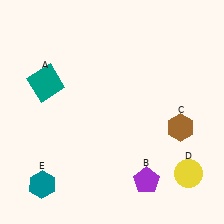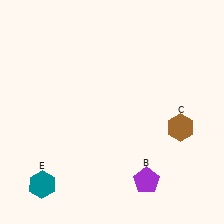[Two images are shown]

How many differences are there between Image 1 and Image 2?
There are 2 differences between the two images.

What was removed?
The yellow circle (D), the teal square (A) were removed in Image 2.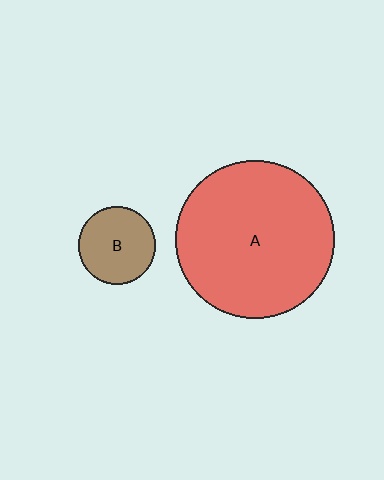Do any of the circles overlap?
No, none of the circles overlap.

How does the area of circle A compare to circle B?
Approximately 4.2 times.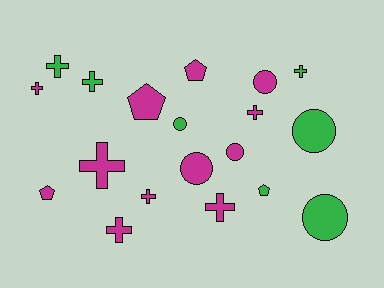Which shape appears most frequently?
Cross, with 9 objects.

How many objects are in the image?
There are 19 objects.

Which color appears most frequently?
Magenta, with 12 objects.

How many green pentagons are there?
There is 1 green pentagon.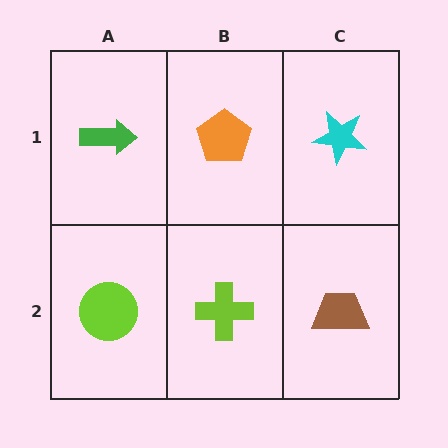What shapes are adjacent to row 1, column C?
A brown trapezoid (row 2, column C), an orange pentagon (row 1, column B).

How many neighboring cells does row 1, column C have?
2.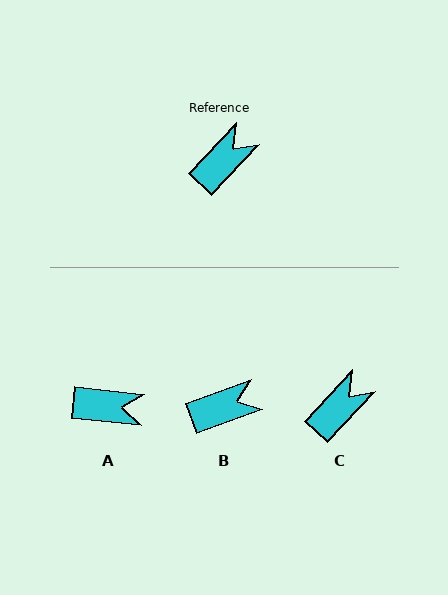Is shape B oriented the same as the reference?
No, it is off by about 27 degrees.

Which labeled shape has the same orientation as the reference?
C.